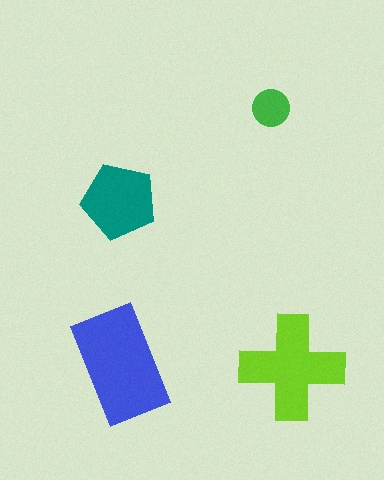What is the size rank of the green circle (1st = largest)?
4th.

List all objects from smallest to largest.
The green circle, the teal pentagon, the lime cross, the blue rectangle.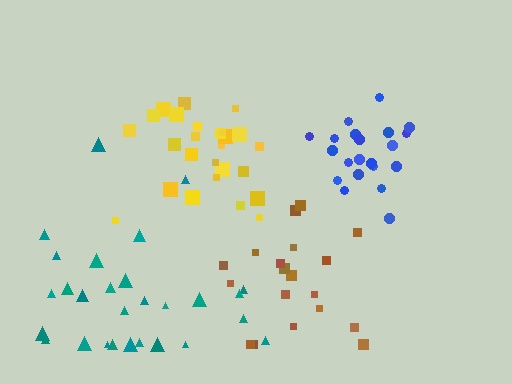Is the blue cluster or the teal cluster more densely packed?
Blue.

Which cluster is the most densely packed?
Blue.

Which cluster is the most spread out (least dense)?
Teal.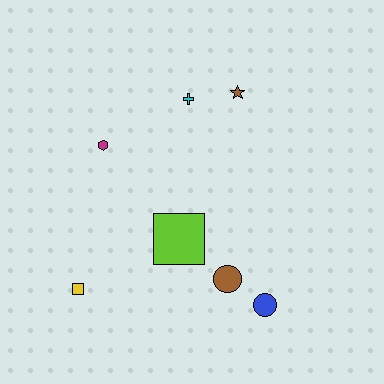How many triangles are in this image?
There are no triangles.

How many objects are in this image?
There are 7 objects.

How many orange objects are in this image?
There are no orange objects.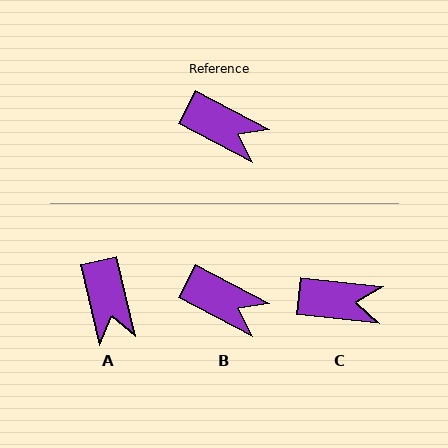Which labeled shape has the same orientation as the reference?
B.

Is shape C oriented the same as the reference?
No, it is off by about 22 degrees.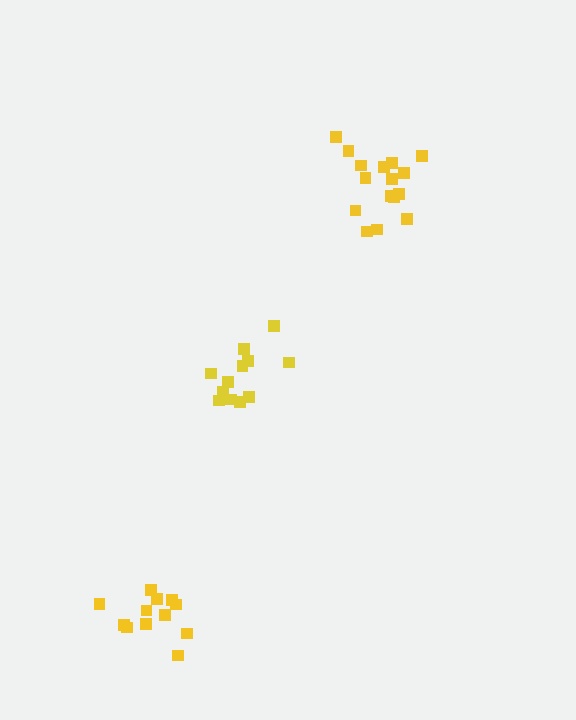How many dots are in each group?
Group 1: 12 dots, Group 2: 12 dots, Group 3: 16 dots (40 total).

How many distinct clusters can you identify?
There are 3 distinct clusters.